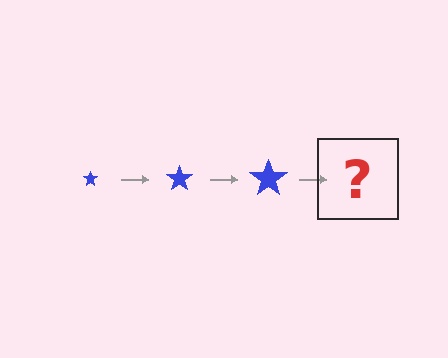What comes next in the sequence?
The next element should be a blue star, larger than the previous one.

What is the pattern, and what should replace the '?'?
The pattern is that the star gets progressively larger each step. The '?' should be a blue star, larger than the previous one.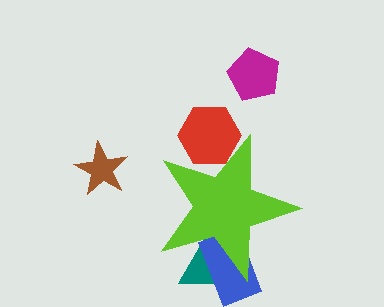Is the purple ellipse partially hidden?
Yes, the purple ellipse is partially hidden behind the lime star.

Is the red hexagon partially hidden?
Yes, the red hexagon is partially hidden behind the lime star.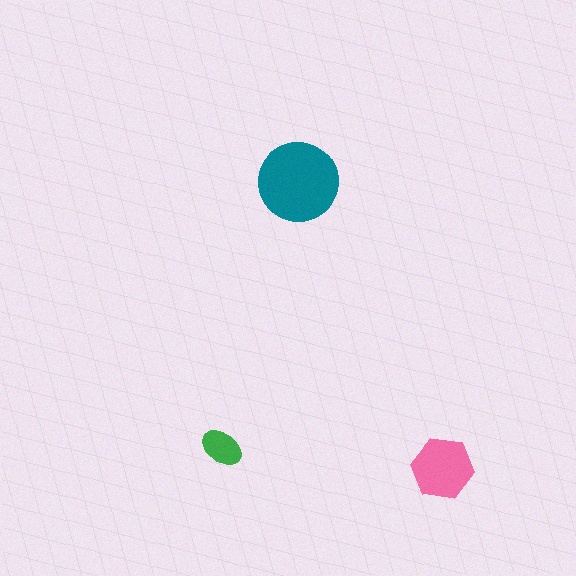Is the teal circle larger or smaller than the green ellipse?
Larger.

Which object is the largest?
The teal circle.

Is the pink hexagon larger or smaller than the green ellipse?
Larger.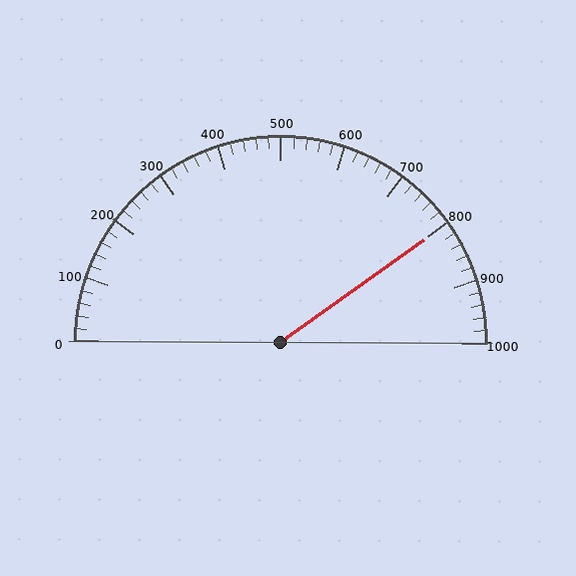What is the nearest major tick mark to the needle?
The nearest major tick mark is 800.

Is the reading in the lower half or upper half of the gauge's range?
The reading is in the upper half of the range (0 to 1000).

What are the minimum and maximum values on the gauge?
The gauge ranges from 0 to 1000.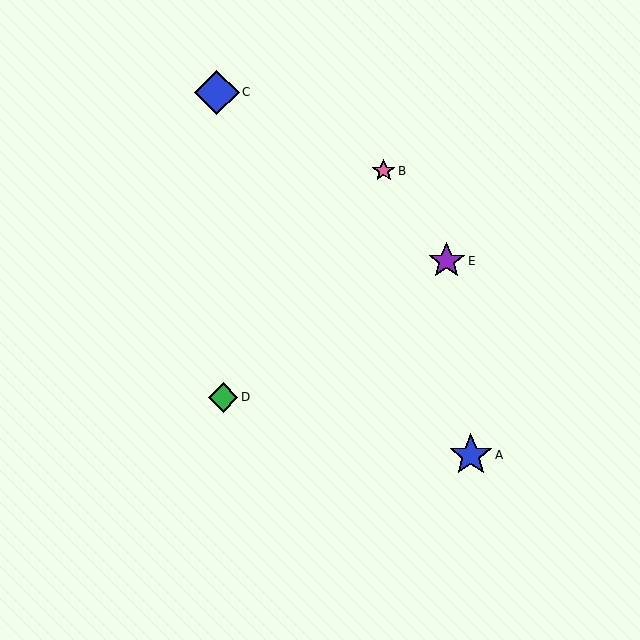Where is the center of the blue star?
The center of the blue star is at (471, 455).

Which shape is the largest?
The blue diamond (labeled C) is the largest.